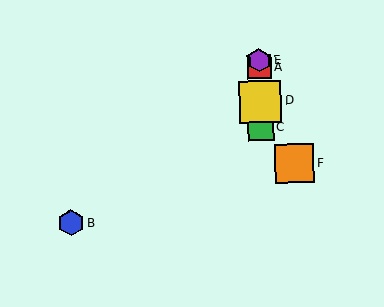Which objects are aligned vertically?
Objects A, C, D, E are aligned vertically.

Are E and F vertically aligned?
No, E is at x≈259 and F is at x≈294.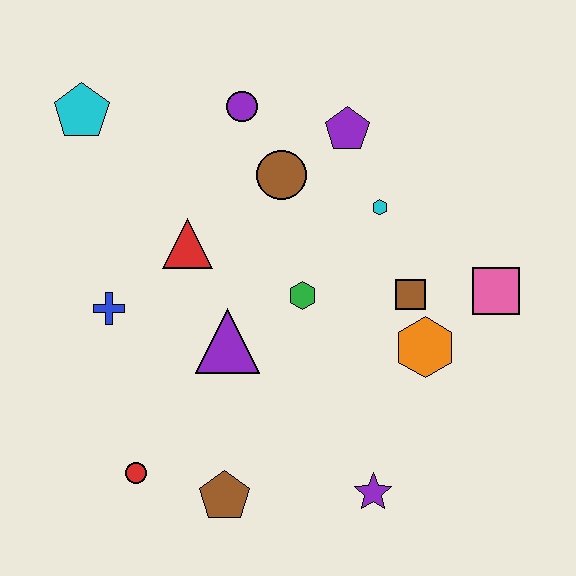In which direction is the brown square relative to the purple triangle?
The brown square is to the right of the purple triangle.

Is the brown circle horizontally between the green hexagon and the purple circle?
Yes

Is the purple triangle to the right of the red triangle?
Yes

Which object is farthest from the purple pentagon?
The red circle is farthest from the purple pentagon.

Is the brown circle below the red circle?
No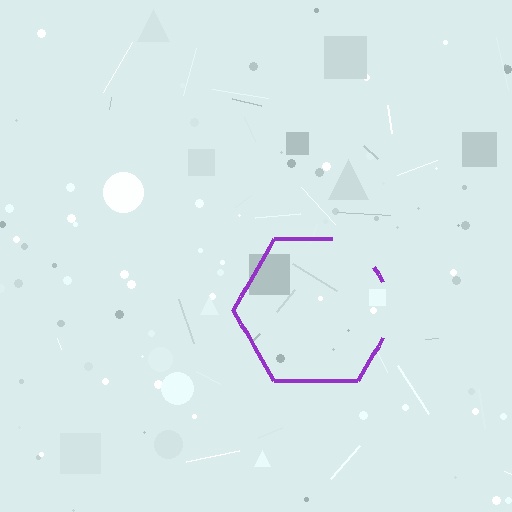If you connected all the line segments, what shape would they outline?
They would outline a hexagon.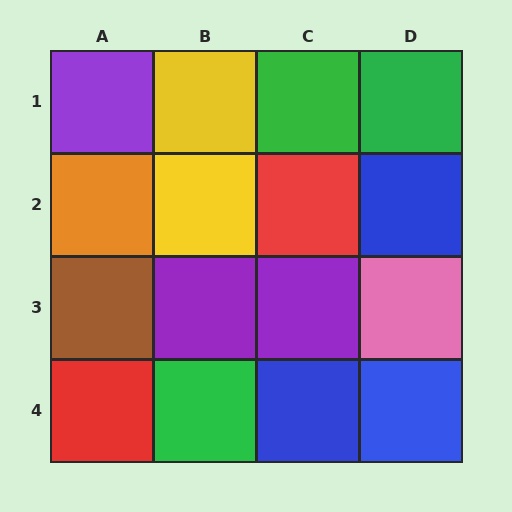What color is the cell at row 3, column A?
Brown.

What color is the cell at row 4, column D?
Blue.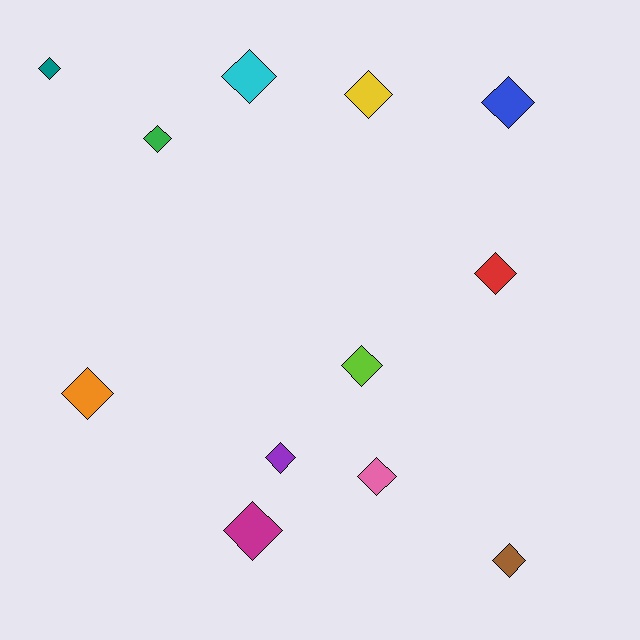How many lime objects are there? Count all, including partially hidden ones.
There is 1 lime object.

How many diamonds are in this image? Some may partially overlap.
There are 12 diamonds.